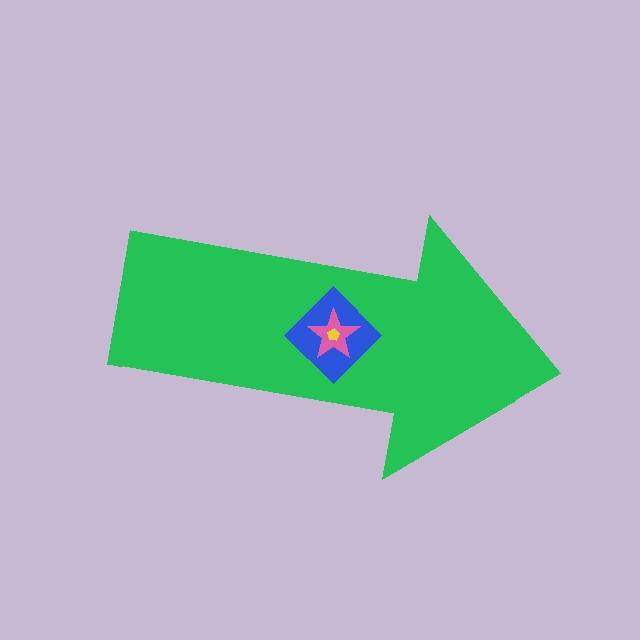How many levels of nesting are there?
4.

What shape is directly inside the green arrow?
The blue diamond.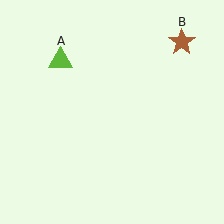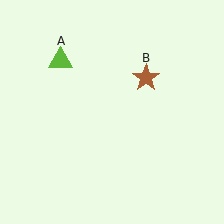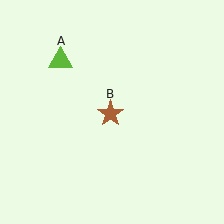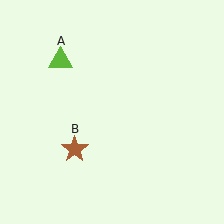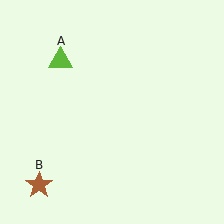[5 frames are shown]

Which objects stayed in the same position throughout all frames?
Lime triangle (object A) remained stationary.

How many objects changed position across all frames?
1 object changed position: brown star (object B).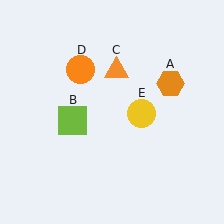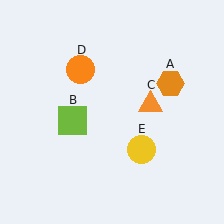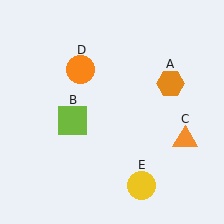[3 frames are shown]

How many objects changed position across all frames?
2 objects changed position: orange triangle (object C), yellow circle (object E).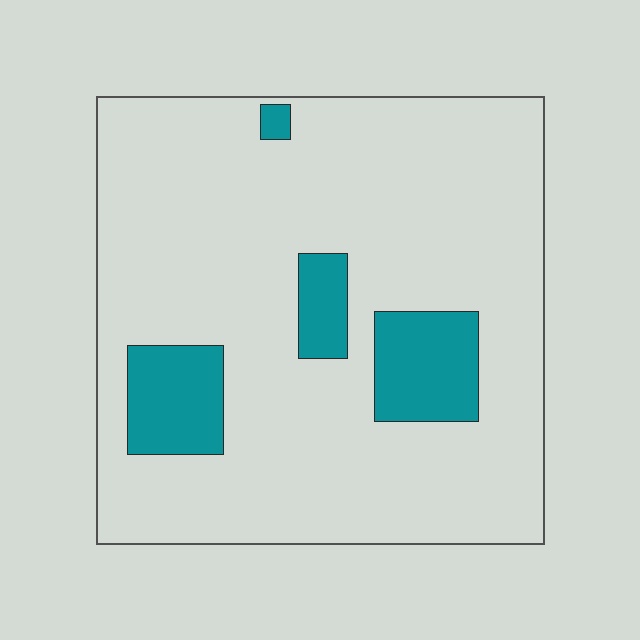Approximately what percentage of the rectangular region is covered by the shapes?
Approximately 15%.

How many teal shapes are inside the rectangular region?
4.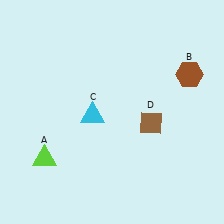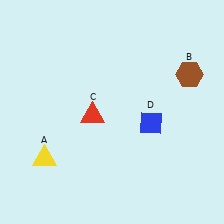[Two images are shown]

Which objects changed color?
A changed from lime to yellow. C changed from cyan to red. D changed from brown to blue.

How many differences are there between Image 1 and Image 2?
There are 3 differences between the two images.